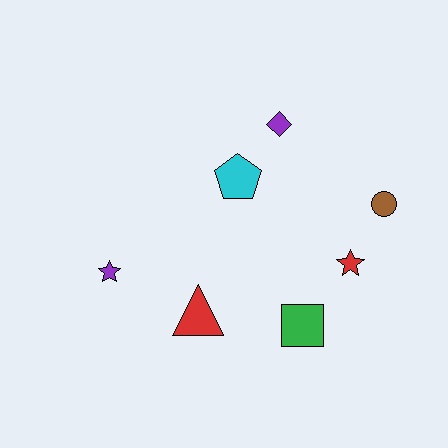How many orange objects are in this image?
There are no orange objects.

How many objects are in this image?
There are 7 objects.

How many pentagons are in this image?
There is 1 pentagon.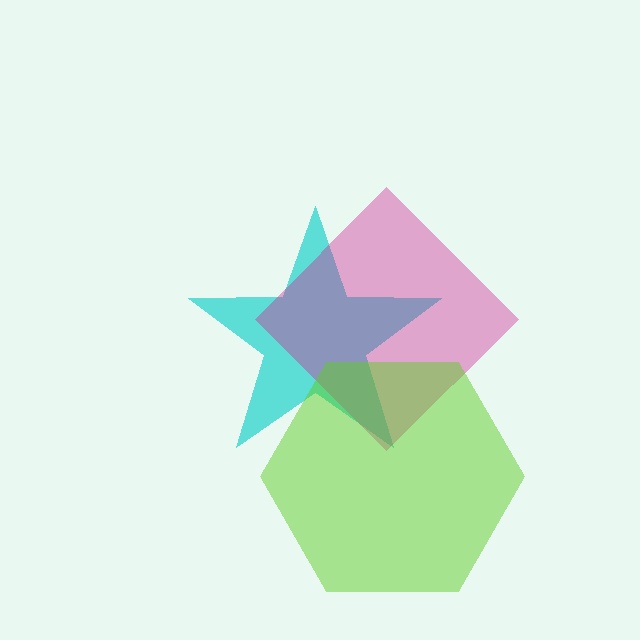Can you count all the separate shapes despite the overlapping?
Yes, there are 3 separate shapes.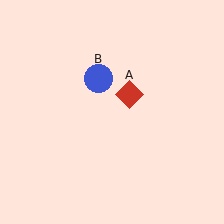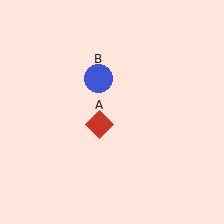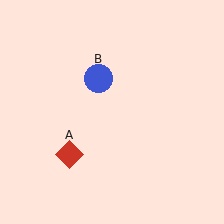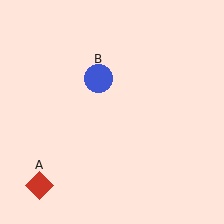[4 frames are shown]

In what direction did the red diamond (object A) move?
The red diamond (object A) moved down and to the left.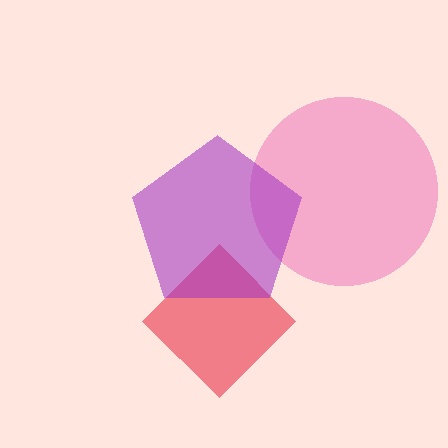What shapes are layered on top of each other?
The layered shapes are: a red diamond, a pink circle, a purple pentagon.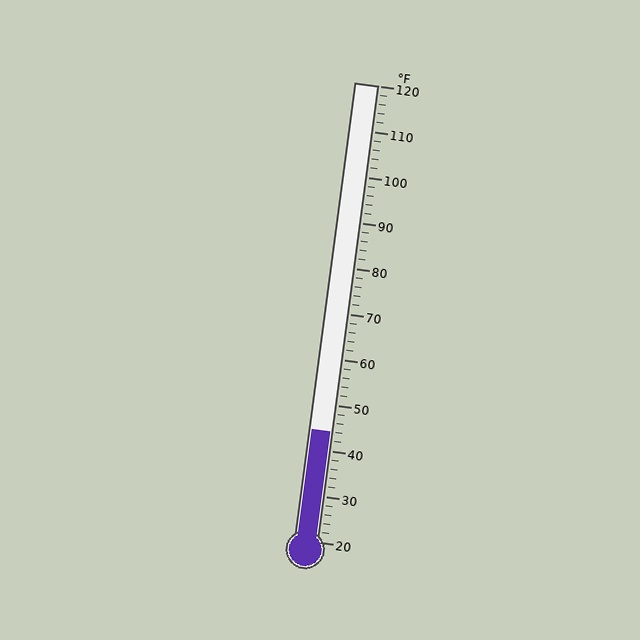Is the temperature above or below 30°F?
The temperature is above 30°F.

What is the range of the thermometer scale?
The thermometer scale ranges from 20°F to 120°F.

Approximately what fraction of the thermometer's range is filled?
The thermometer is filled to approximately 25% of its range.